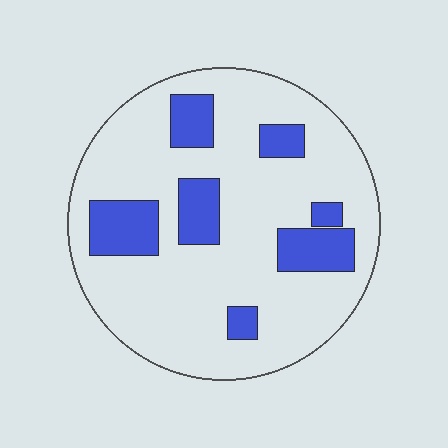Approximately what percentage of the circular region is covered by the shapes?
Approximately 20%.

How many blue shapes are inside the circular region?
7.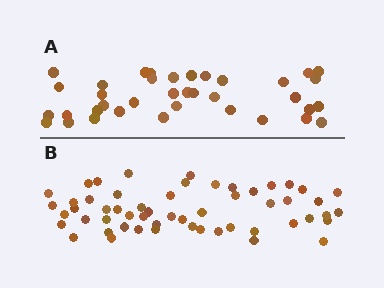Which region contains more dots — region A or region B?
Region B (the bottom region) has more dots.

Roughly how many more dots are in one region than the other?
Region B has approximately 20 more dots than region A.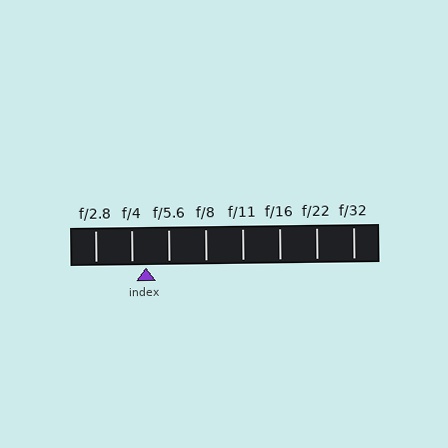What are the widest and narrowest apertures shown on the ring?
The widest aperture shown is f/2.8 and the narrowest is f/32.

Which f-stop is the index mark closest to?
The index mark is closest to f/4.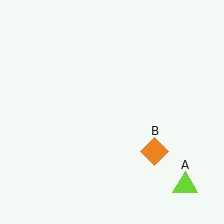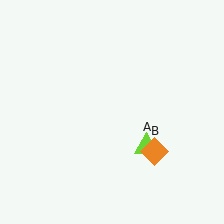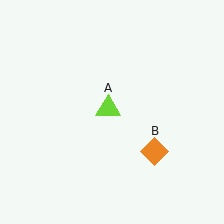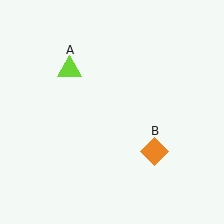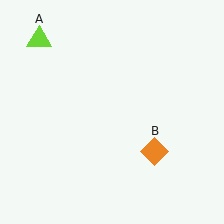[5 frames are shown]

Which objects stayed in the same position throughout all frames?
Orange diamond (object B) remained stationary.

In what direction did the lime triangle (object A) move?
The lime triangle (object A) moved up and to the left.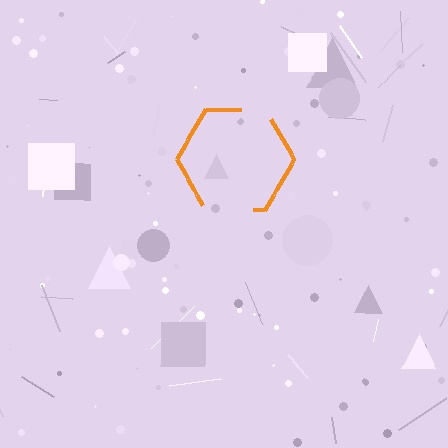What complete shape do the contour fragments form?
The contour fragments form a hexagon.